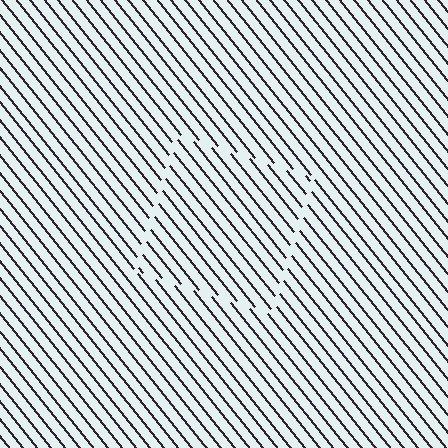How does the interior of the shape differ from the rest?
The interior of the shape contains the same grating, shifted by half a period — the contour is defined by the phase discontinuity where line-ends from the inner and outer gratings abut.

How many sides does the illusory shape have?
4 sides — the line-ends trace a square.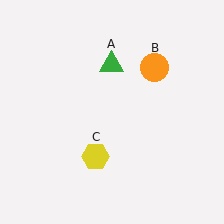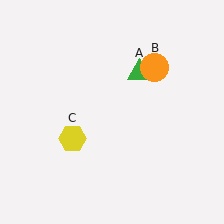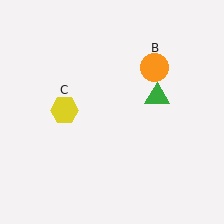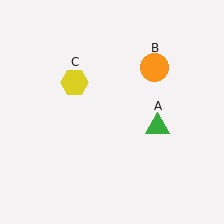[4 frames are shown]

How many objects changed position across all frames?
2 objects changed position: green triangle (object A), yellow hexagon (object C).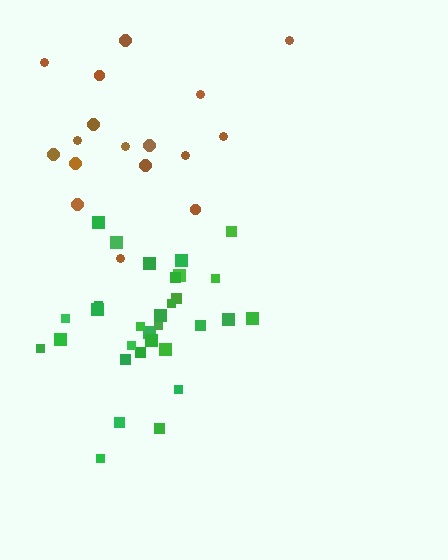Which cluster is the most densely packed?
Green.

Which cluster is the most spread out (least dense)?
Brown.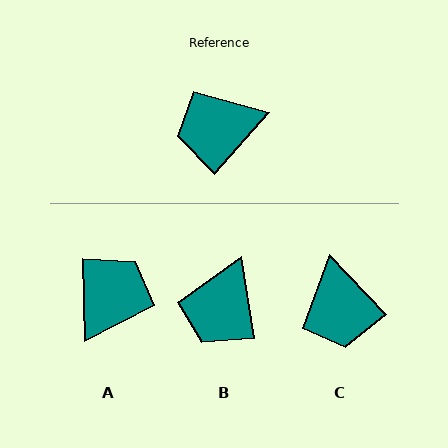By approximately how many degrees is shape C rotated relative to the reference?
Approximately 85 degrees counter-clockwise.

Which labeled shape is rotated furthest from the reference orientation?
A, about 137 degrees away.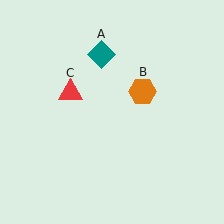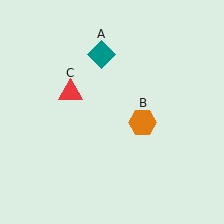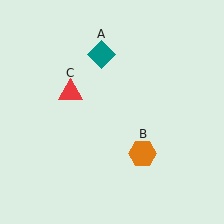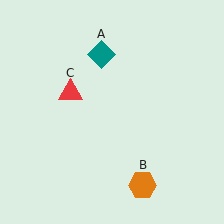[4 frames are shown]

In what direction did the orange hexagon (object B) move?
The orange hexagon (object B) moved down.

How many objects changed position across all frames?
1 object changed position: orange hexagon (object B).